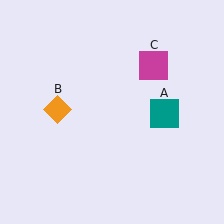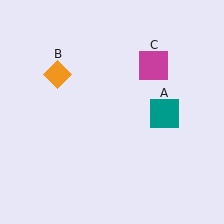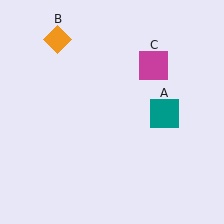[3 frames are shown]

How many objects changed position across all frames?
1 object changed position: orange diamond (object B).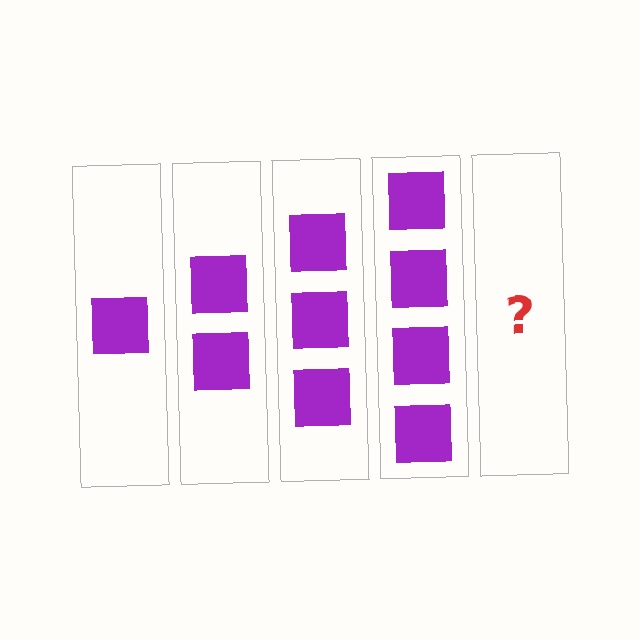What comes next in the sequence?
The next element should be 5 squares.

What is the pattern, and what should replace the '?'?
The pattern is that each step adds one more square. The '?' should be 5 squares.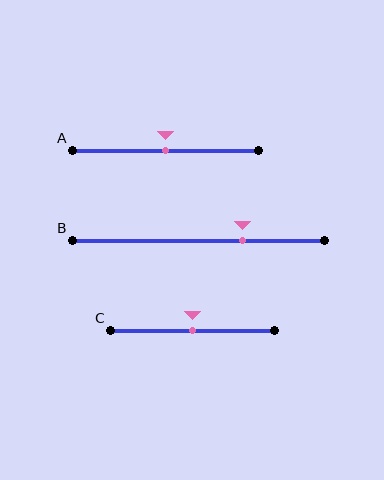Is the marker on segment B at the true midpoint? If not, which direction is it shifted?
No, the marker on segment B is shifted to the right by about 18% of the segment length.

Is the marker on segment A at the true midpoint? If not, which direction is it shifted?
Yes, the marker on segment A is at the true midpoint.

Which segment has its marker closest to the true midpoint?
Segment A has its marker closest to the true midpoint.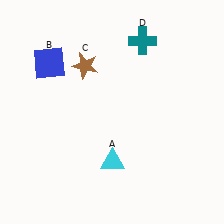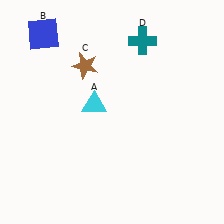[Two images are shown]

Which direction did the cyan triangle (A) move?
The cyan triangle (A) moved up.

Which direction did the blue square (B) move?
The blue square (B) moved up.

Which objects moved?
The objects that moved are: the cyan triangle (A), the blue square (B).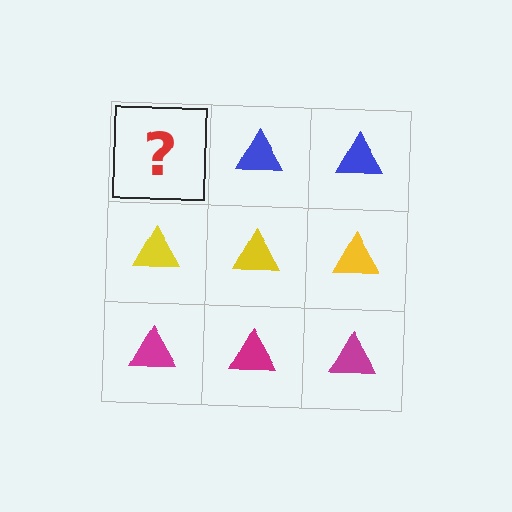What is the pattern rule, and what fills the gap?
The rule is that each row has a consistent color. The gap should be filled with a blue triangle.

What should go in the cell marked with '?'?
The missing cell should contain a blue triangle.